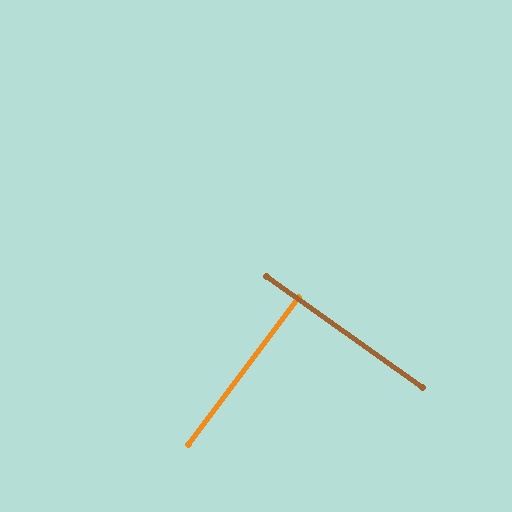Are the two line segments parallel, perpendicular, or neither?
Perpendicular — they meet at approximately 89°.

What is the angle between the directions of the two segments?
Approximately 89 degrees.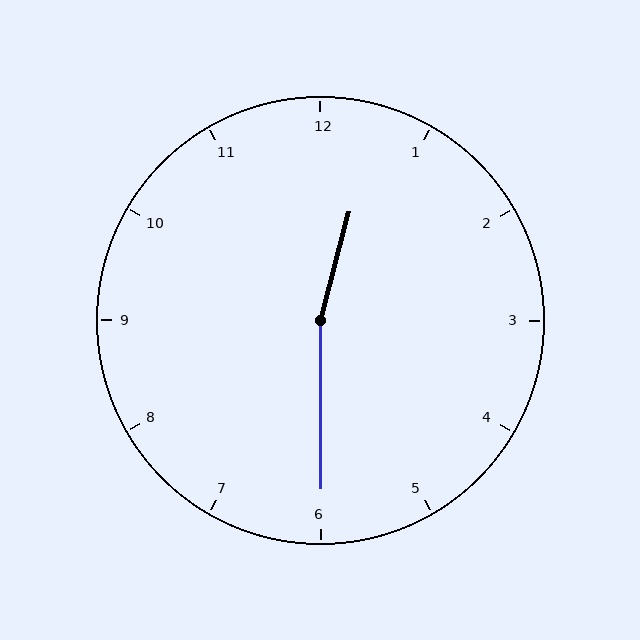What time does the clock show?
12:30.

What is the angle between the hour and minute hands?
Approximately 165 degrees.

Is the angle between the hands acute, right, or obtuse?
It is obtuse.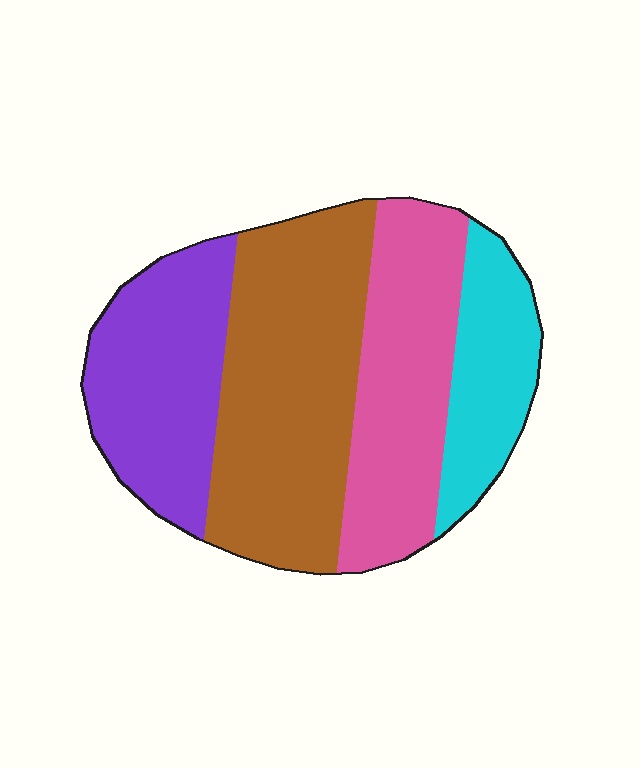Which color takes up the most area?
Brown, at roughly 35%.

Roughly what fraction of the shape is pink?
Pink covers around 25% of the shape.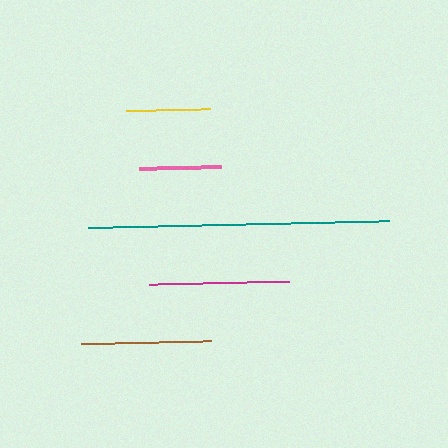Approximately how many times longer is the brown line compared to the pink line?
The brown line is approximately 1.6 times the length of the pink line.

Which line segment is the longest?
The teal line is the longest at approximately 301 pixels.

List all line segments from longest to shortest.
From longest to shortest: teal, magenta, brown, yellow, pink.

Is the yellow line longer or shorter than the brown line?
The brown line is longer than the yellow line.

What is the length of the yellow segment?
The yellow segment is approximately 84 pixels long.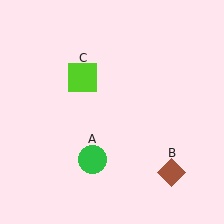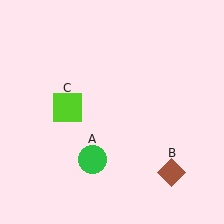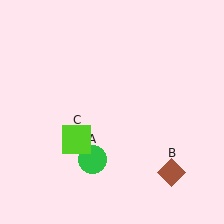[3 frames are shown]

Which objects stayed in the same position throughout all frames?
Green circle (object A) and brown diamond (object B) remained stationary.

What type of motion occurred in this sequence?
The lime square (object C) rotated counterclockwise around the center of the scene.